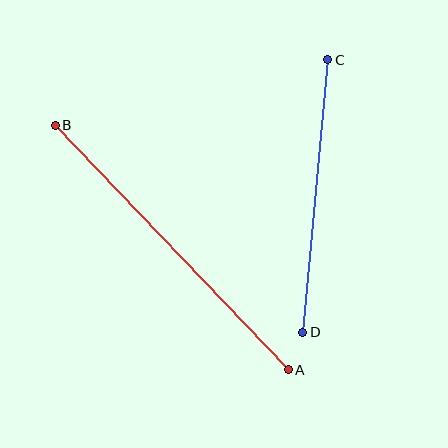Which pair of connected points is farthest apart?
Points A and B are farthest apart.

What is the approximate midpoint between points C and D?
The midpoint is at approximately (315, 196) pixels.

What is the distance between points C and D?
The distance is approximately 273 pixels.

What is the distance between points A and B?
The distance is approximately 338 pixels.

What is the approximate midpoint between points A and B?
The midpoint is at approximately (172, 248) pixels.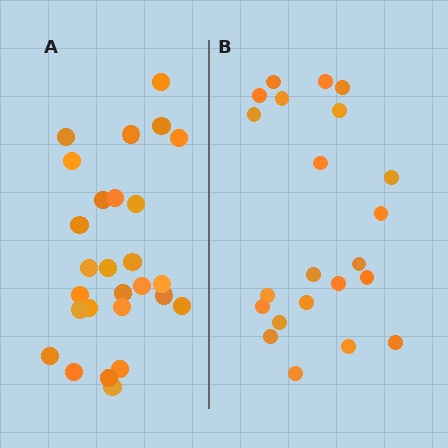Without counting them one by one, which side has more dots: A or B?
Region A (the left region) has more dots.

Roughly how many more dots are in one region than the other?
Region A has about 5 more dots than region B.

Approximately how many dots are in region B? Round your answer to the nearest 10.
About 20 dots. (The exact count is 22, which rounds to 20.)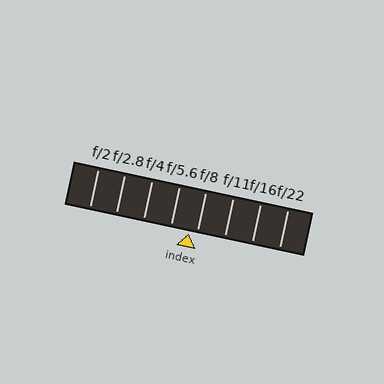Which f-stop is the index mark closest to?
The index mark is closest to f/8.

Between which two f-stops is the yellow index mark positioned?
The index mark is between f/5.6 and f/8.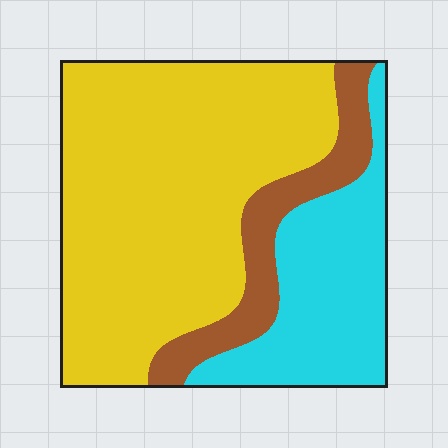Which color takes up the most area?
Yellow, at roughly 60%.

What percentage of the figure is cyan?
Cyan covers around 25% of the figure.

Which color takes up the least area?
Brown, at roughly 15%.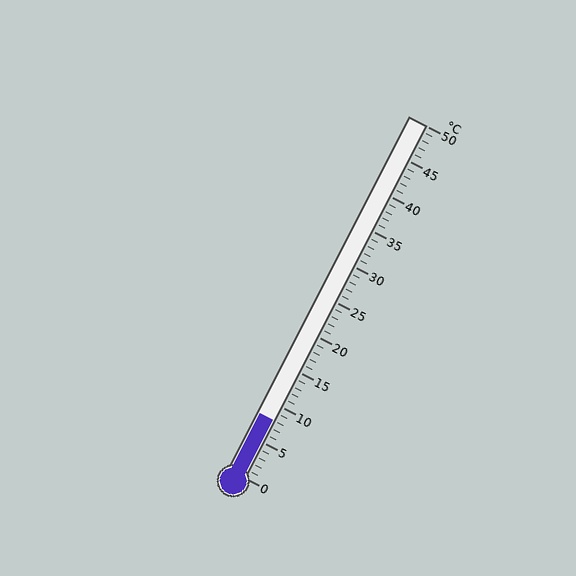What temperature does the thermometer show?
The thermometer shows approximately 8°C.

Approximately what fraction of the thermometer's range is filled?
The thermometer is filled to approximately 15% of its range.